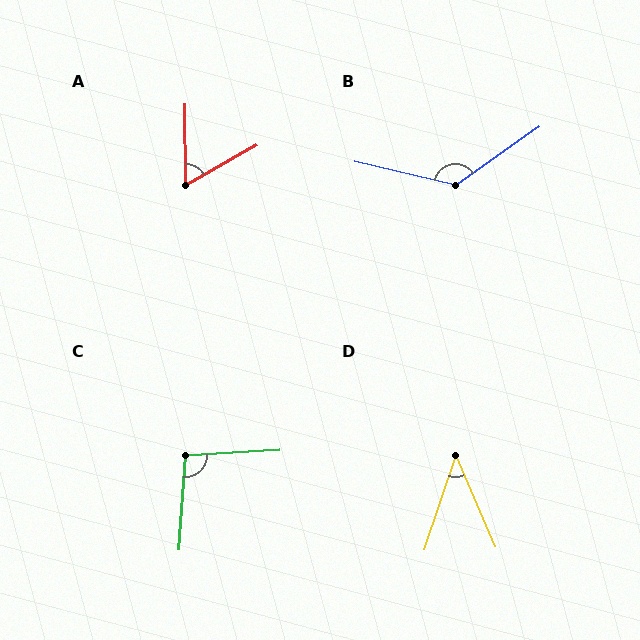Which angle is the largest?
B, at approximately 132 degrees.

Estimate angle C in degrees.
Approximately 97 degrees.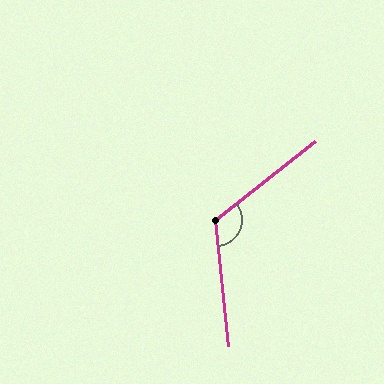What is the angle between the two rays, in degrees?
Approximately 123 degrees.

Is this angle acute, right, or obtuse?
It is obtuse.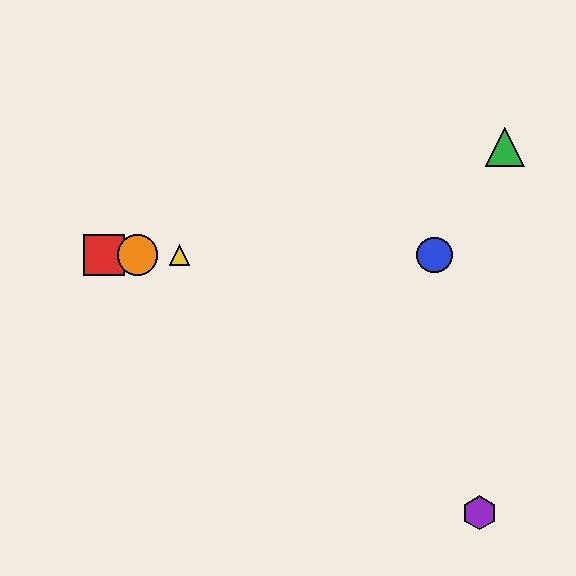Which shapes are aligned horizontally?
The red square, the blue circle, the yellow triangle, the orange circle are aligned horizontally.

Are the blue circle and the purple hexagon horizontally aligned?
No, the blue circle is at y≈255 and the purple hexagon is at y≈513.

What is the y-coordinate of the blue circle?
The blue circle is at y≈255.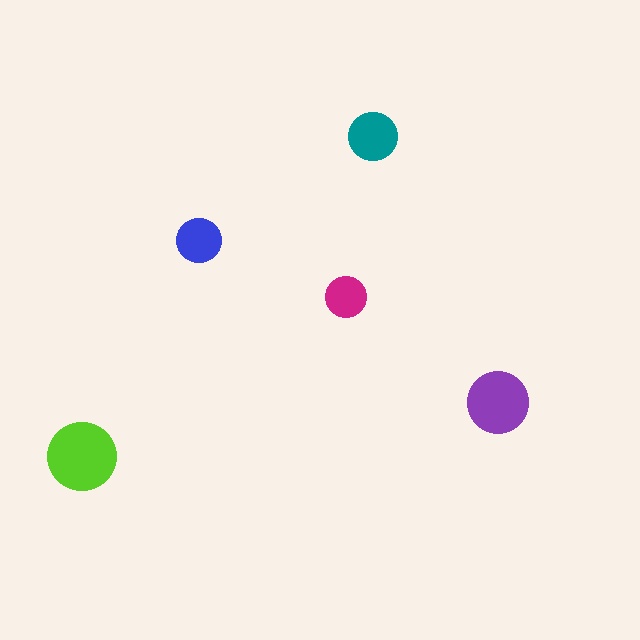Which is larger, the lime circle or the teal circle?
The lime one.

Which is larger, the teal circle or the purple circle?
The purple one.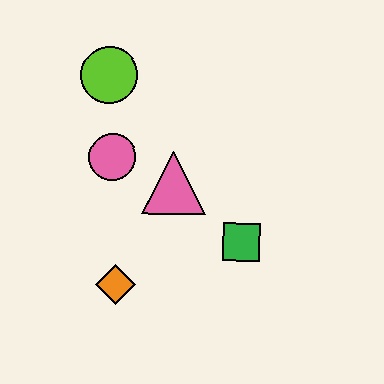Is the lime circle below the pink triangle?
No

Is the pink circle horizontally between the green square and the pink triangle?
No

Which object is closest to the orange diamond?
The pink triangle is closest to the orange diamond.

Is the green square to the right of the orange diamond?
Yes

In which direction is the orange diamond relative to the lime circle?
The orange diamond is below the lime circle.